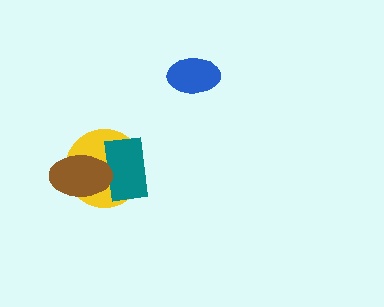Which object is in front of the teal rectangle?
The brown ellipse is in front of the teal rectangle.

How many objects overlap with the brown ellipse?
2 objects overlap with the brown ellipse.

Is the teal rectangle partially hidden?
Yes, it is partially covered by another shape.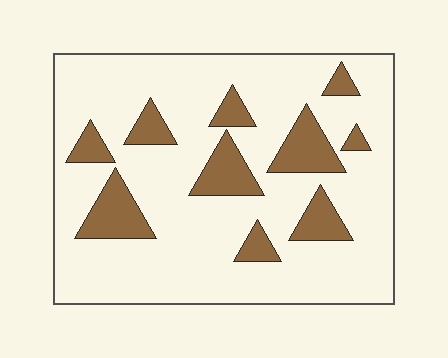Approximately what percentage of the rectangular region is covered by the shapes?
Approximately 20%.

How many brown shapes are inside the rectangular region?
10.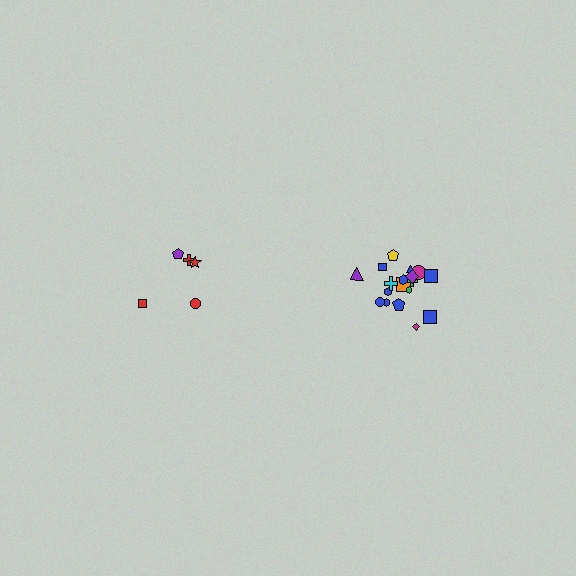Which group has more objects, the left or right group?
The right group.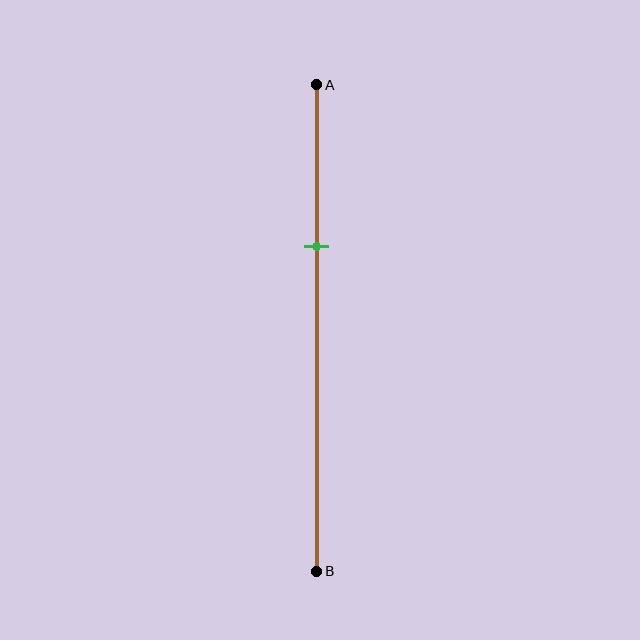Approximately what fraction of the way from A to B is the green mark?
The green mark is approximately 35% of the way from A to B.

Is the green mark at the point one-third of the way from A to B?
Yes, the mark is approximately at the one-third point.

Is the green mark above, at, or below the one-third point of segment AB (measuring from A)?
The green mark is approximately at the one-third point of segment AB.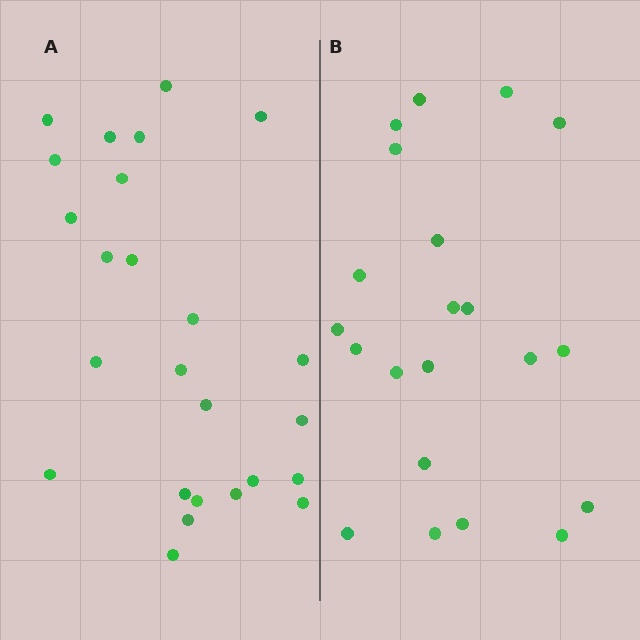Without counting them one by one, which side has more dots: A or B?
Region A (the left region) has more dots.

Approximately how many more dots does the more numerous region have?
Region A has about 4 more dots than region B.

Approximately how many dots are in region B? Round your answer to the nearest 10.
About 20 dots. (The exact count is 21, which rounds to 20.)